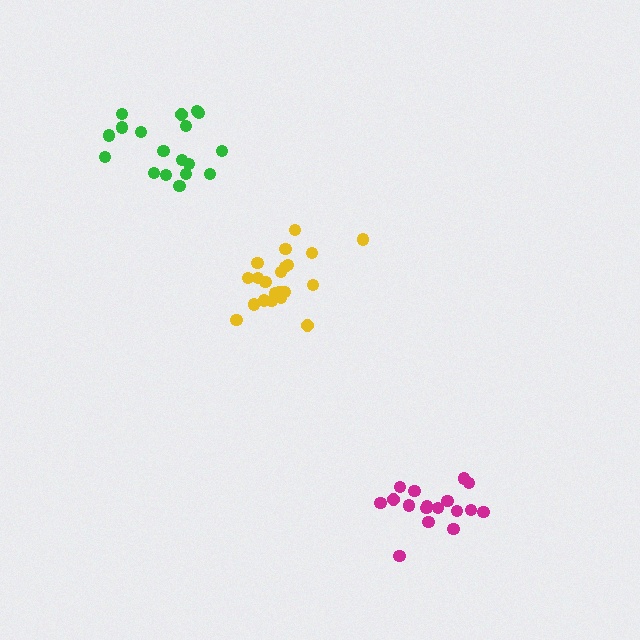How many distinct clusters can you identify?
There are 3 distinct clusters.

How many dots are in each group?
Group 1: 21 dots, Group 2: 17 dots, Group 3: 18 dots (56 total).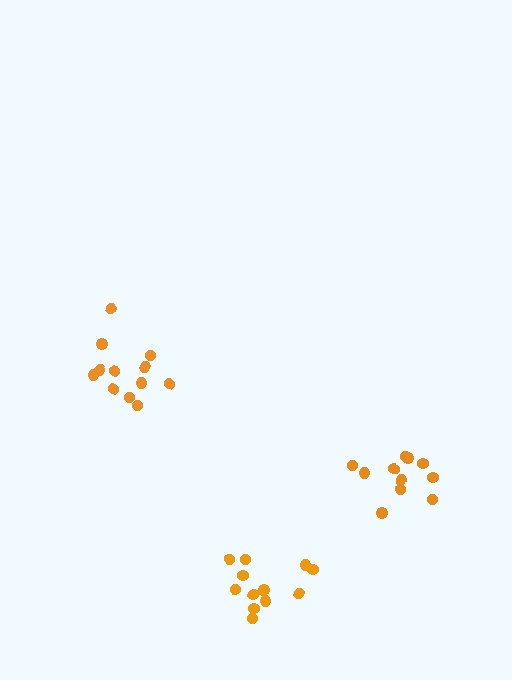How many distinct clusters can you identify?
There are 3 distinct clusters.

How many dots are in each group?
Group 1: 11 dots, Group 2: 12 dots, Group 3: 12 dots (35 total).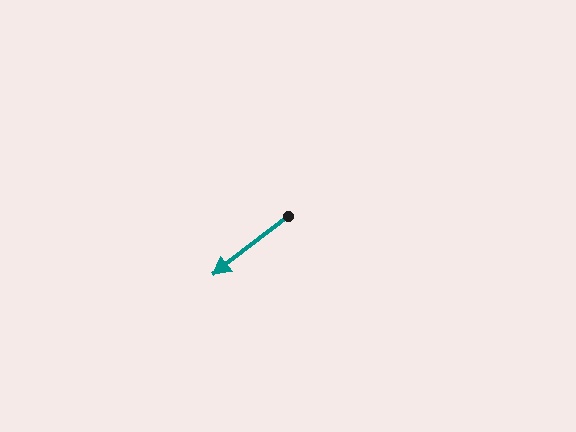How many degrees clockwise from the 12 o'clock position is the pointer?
Approximately 232 degrees.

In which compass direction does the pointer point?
Southwest.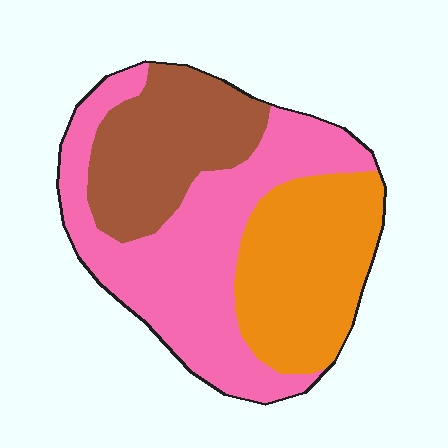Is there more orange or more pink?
Pink.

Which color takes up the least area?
Brown, at roughly 25%.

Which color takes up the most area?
Pink, at roughly 45%.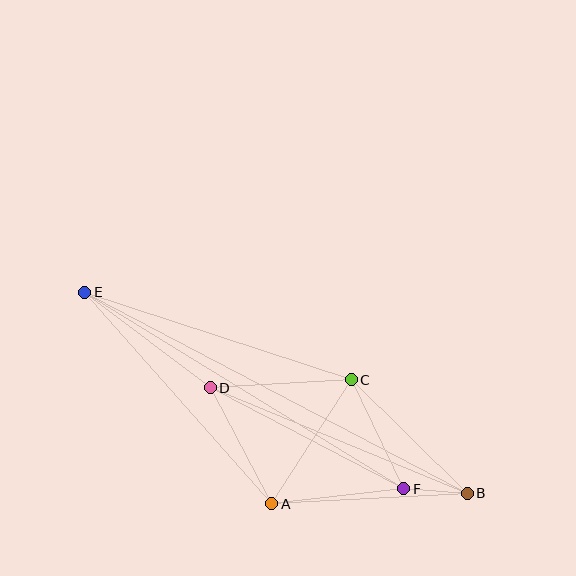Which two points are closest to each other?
Points B and F are closest to each other.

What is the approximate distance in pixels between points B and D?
The distance between B and D is approximately 278 pixels.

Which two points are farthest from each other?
Points B and E are farthest from each other.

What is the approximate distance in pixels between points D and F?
The distance between D and F is approximately 218 pixels.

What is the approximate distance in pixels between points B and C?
The distance between B and C is approximately 162 pixels.